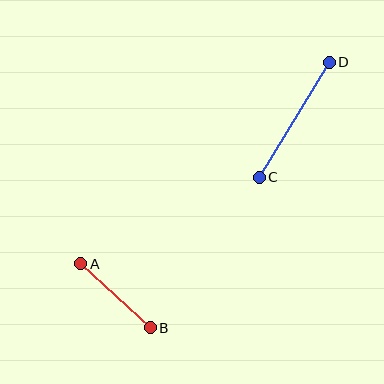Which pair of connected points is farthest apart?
Points C and D are farthest apart.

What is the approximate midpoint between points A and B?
The midpoint is at approximately (115, 296) pixels.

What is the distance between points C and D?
The distance is approximately 135 pixels.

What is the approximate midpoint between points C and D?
The midpoint is at approximately (294, 120) pixels.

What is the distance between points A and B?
The distance is approximately 95 pixels.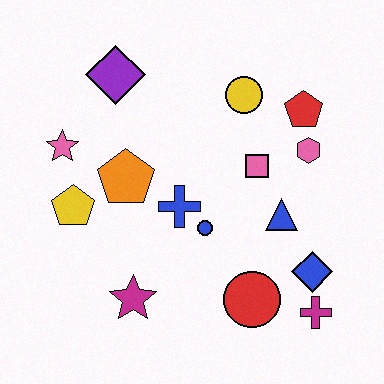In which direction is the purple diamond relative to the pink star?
The purple diamond is above the pink star.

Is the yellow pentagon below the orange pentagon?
Yes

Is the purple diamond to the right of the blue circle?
No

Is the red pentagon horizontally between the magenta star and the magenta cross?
Yes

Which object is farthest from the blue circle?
The purple diamond is farthest from the blue circle.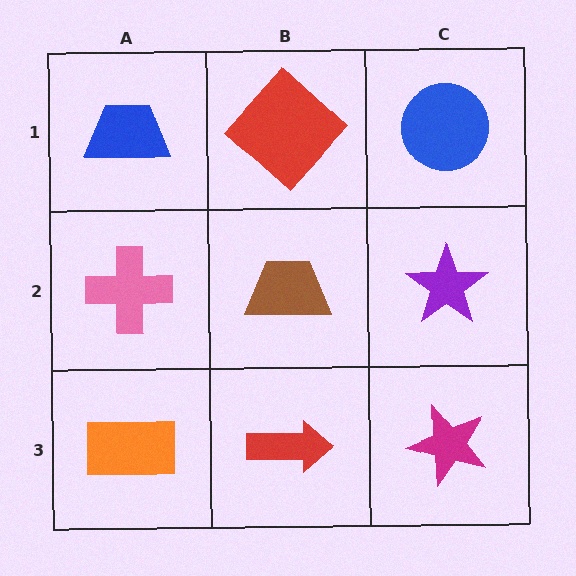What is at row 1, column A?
A blue trapezoid.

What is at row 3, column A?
An orange rectangle.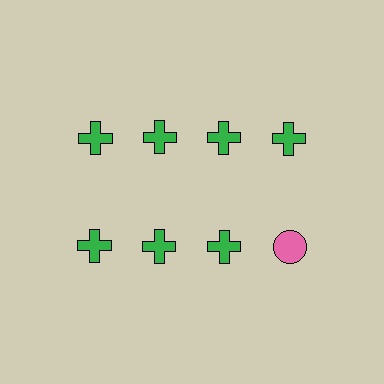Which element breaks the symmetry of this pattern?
The pink circle in the second row, second from right column breaks the symmetry. All other shapes are green crosses.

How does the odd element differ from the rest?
It differs in both color (pink instead of green) and shape (circle instead of cross).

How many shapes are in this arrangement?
There are 8 shapes arranged in a grid pattern.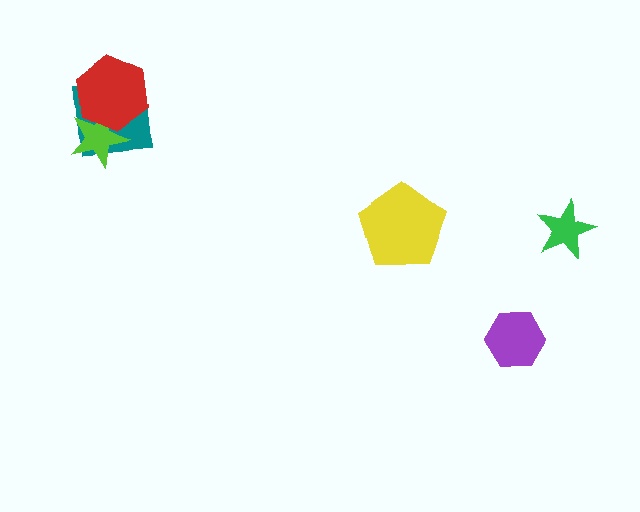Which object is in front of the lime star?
The red hexagon is in front of the lime star.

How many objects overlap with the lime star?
2 objects overlap with the lime star.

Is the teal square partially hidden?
Yes, it is partially covered by another shape.